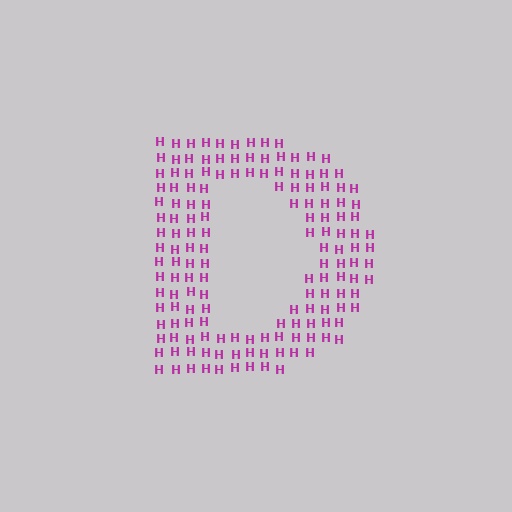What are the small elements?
The small elements are letter H's.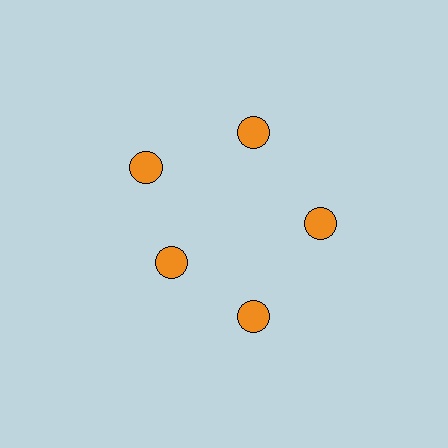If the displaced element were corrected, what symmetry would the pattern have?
It would have 5-fold rotational symmetry — the pattern would map onto itself every 72 degrees.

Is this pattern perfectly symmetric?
No. The 5 orange circles are arranged in a ring, but one element near the 8 o'clock position is pulled inward toward the center, breaking the 5-fold rotational symmetry.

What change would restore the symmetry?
The symmetry would be restored by moving it outward, back onto the ring so that all 5 circles sit at equal angles and equal distance from the center.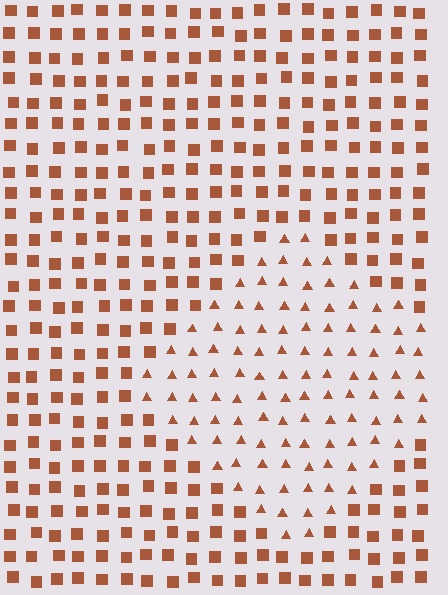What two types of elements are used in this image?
The image uses triangles inside the diamond region and squares outside it.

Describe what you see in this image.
The image is filled with small brown elements arranged in a uniform grid. A diamond-shaped region contains triangles, while the surrounding area contains squares. The boundary is defined purely by the change in element shape.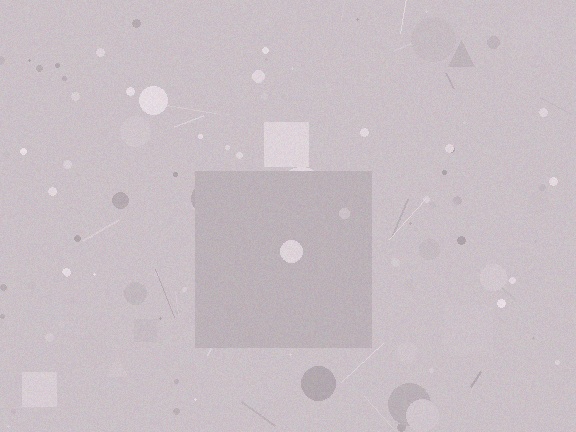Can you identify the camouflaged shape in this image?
The camouflaged shape is a square.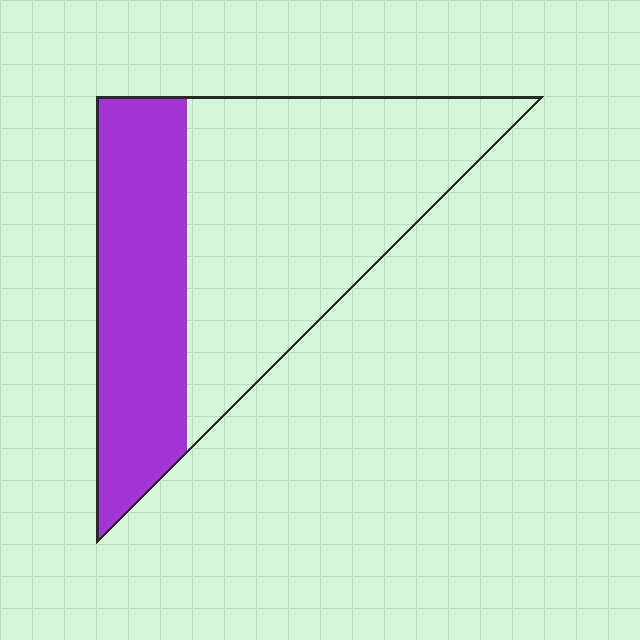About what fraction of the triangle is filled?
About three eighths (3/8).